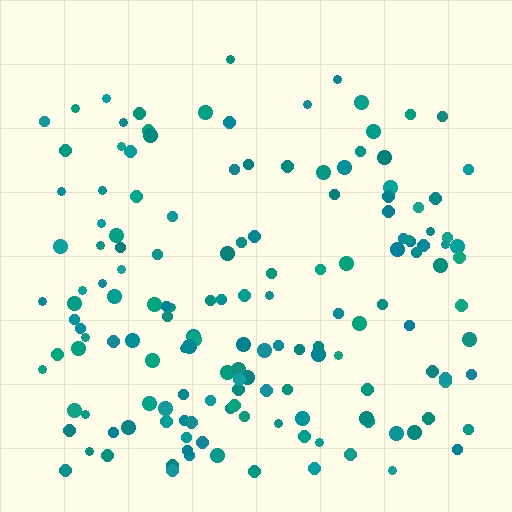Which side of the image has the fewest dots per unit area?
The top.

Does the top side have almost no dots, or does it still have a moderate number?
Still a moderate number, just noticeably fewer than the bottom.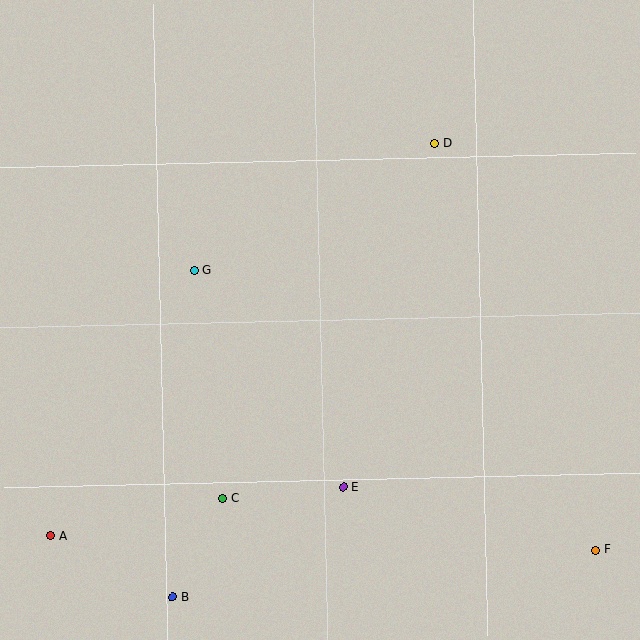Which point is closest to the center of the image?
Point G at (194, 270) is closest to the center.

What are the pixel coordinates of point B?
Point B is at (173, 597).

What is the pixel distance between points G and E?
The distance between G and E is 263 pixels.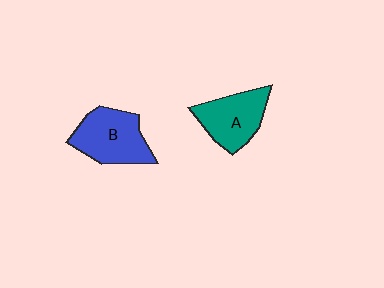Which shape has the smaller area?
Shape A (teal).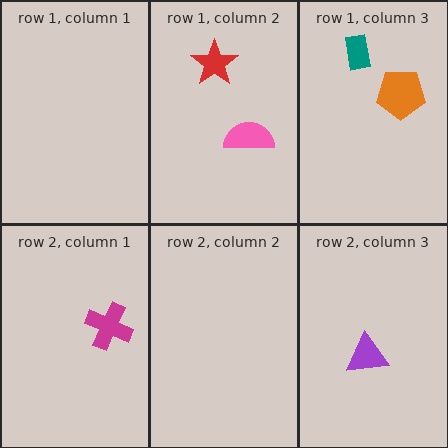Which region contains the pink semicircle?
The row 1, column 2 region.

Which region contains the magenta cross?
The row 2, column 1 region.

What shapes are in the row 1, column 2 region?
The pink semicircle, the red star.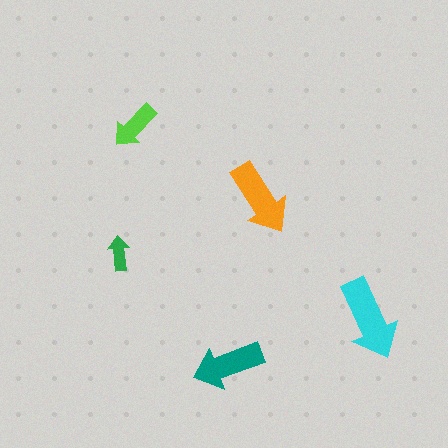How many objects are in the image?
There are 5 objects in the image.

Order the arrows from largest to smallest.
the cyan one, the orange one, the teal one, the lime one, the green one.